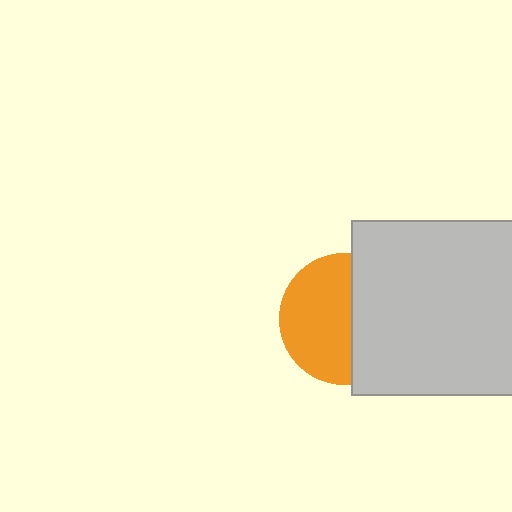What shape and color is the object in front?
The object in front is a light gray square.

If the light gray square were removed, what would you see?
You would see the complete orange circle.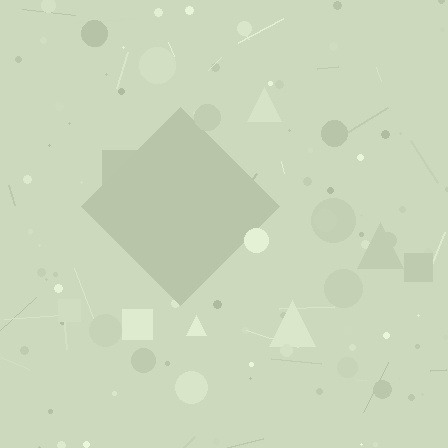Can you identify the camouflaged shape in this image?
The camouflaged shape is a diamond.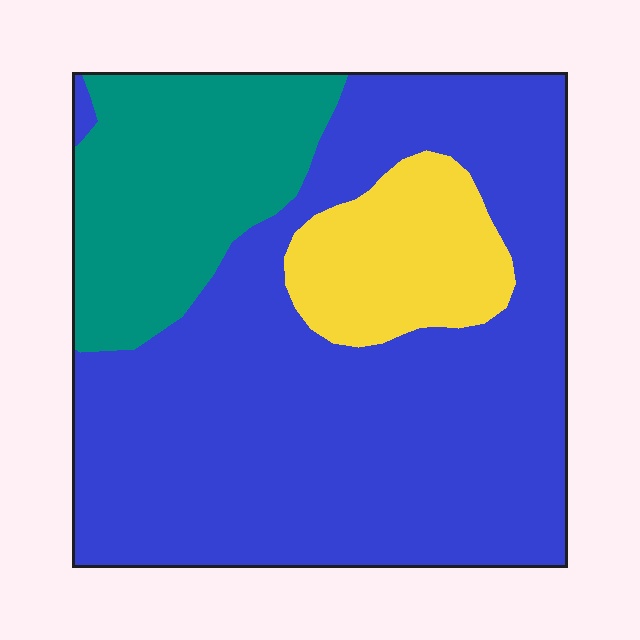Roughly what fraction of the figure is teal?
Teal covers about 20% of the figure.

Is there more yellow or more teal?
Teal.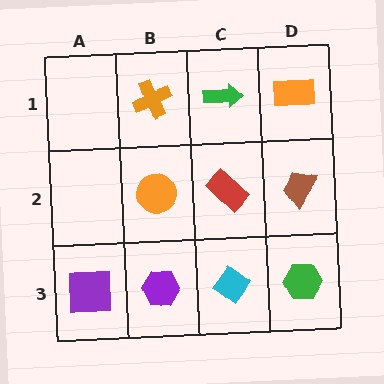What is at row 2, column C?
A red rectangle.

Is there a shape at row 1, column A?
No, that cell is empty.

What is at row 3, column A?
A purple square.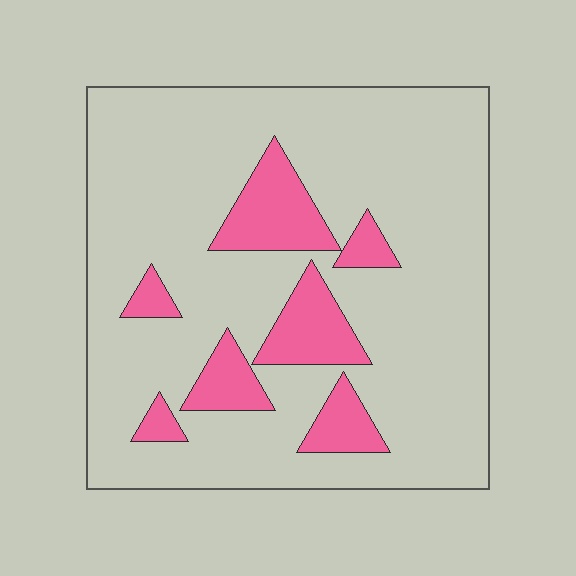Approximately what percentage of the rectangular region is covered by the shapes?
Approximately 15%.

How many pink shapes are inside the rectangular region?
7.